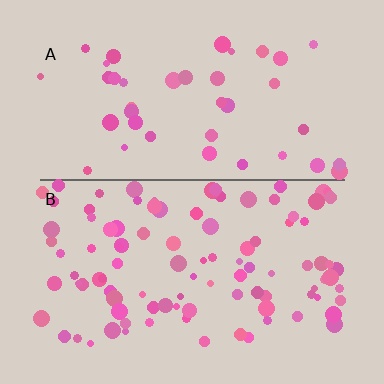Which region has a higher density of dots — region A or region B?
B (the bottom).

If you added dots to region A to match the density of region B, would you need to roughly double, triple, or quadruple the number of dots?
Approximately double.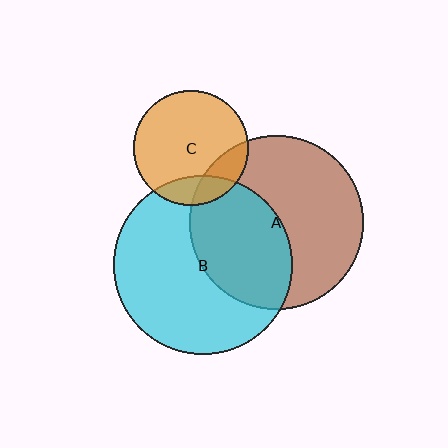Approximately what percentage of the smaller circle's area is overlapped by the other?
Approximately 20%.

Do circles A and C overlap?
Yes.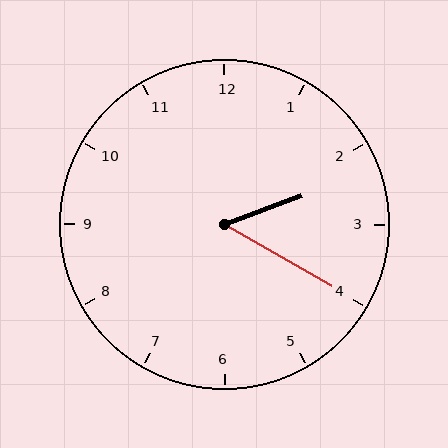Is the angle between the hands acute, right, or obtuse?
It is acute.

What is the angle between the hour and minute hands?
Approximately 50 degrees.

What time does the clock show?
2:20.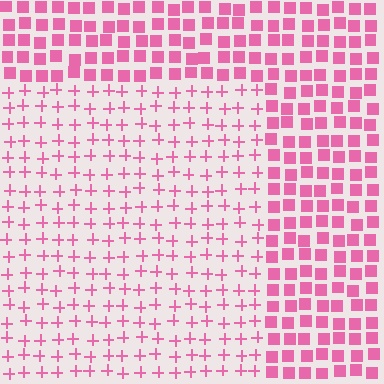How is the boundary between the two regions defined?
The boundary is defined by a change in element shape: plus signs inside vs. squares outside. All elements share the same color and spacing.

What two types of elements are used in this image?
The image uses plus signs inside the rectangle region and squares outside it.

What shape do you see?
I see a rectangle.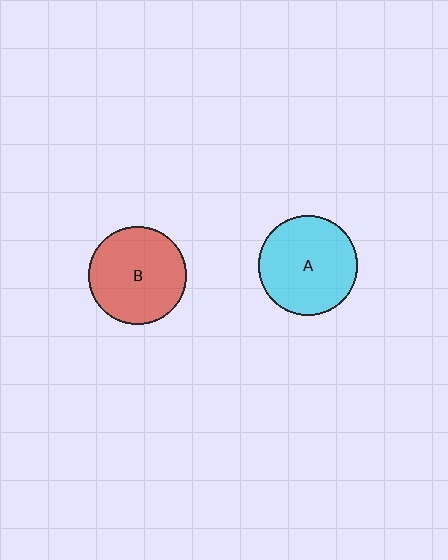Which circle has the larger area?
Circle A (cyan).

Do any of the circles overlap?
No, none of the circles overlap.